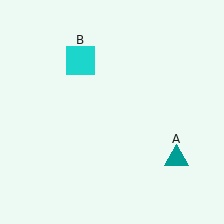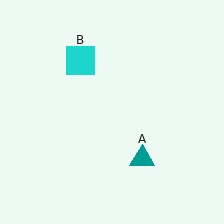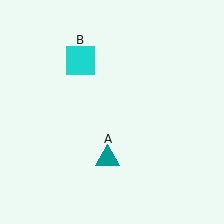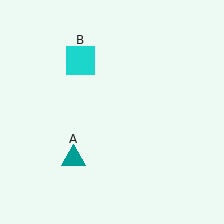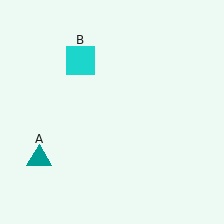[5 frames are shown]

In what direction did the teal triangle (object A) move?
The teal triangle (object A) moved left.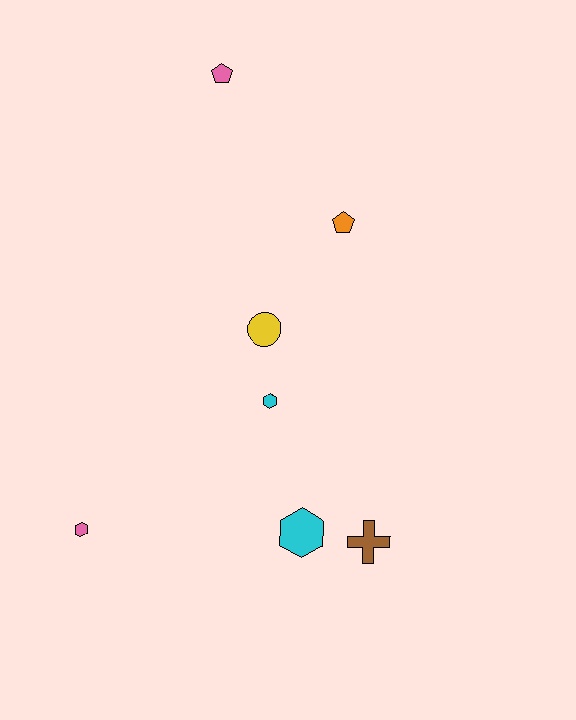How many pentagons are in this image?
There are 2 pentagons.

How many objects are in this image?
There are 7 objects.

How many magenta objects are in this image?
There are no magenta objects.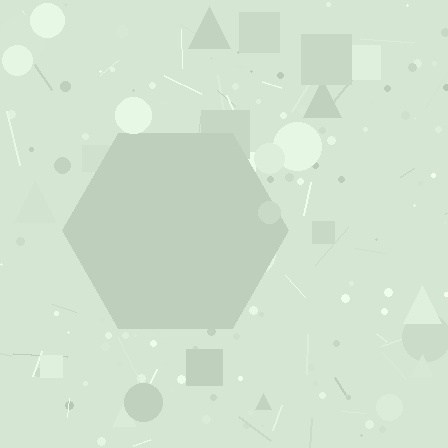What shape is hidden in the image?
A hexagon is hidden in the image.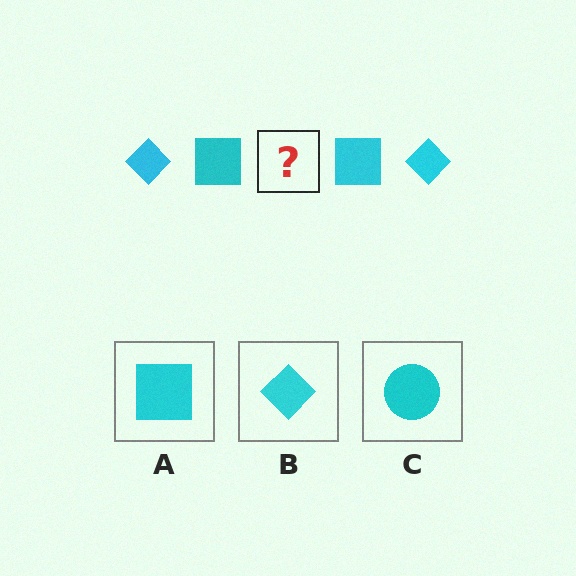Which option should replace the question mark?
Option B.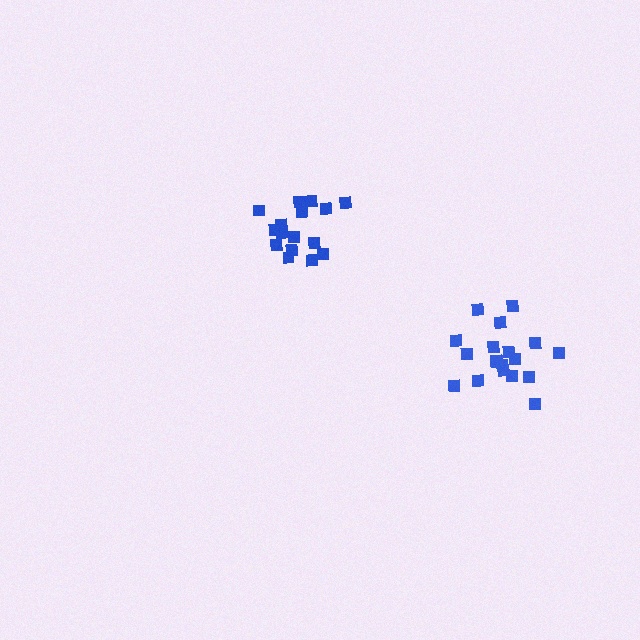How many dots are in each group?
Group 1: 19 dots, Group 2: 18 dots (37 total).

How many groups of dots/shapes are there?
There are 2 groups.